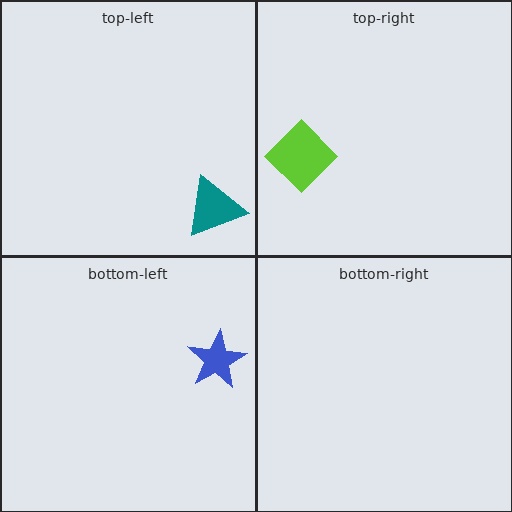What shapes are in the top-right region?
The lime diamond.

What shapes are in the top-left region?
The teal triangle.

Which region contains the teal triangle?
The top-left region.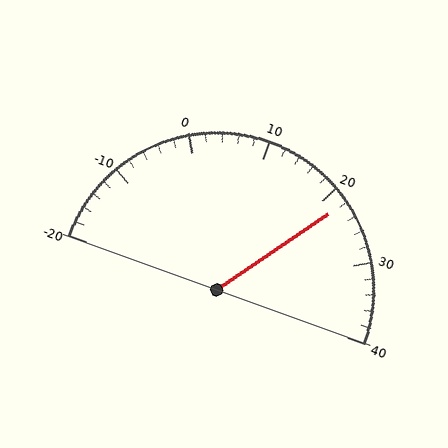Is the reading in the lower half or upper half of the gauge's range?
The reading is in the upper half of the range (-20 to 40).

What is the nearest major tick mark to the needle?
The nearest major tick mark is 20.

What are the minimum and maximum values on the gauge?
The gauge ranges from -20 to 40.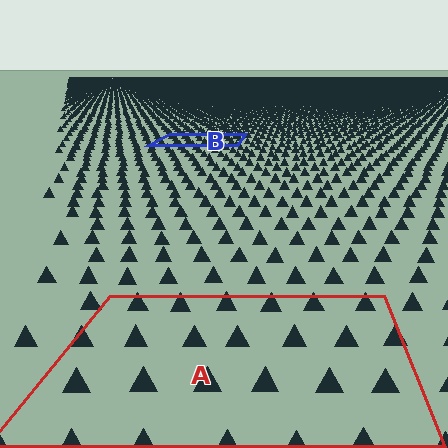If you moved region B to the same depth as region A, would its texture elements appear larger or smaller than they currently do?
They would appear larger. At a closer depth, the same texture elements are projected at a bigger on-screen size.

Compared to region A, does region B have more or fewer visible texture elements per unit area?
Region B has more texture elements per unit area — they are packed more densely because it is farther away.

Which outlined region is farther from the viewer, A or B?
Region B is farther from the viewer — the texture elements inside it appear smaller and more densely packed.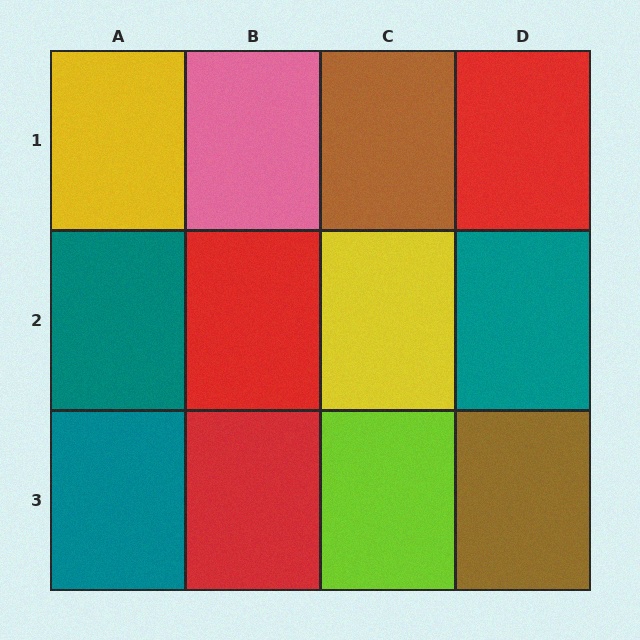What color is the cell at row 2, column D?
Teal.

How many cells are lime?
1 cell is lime.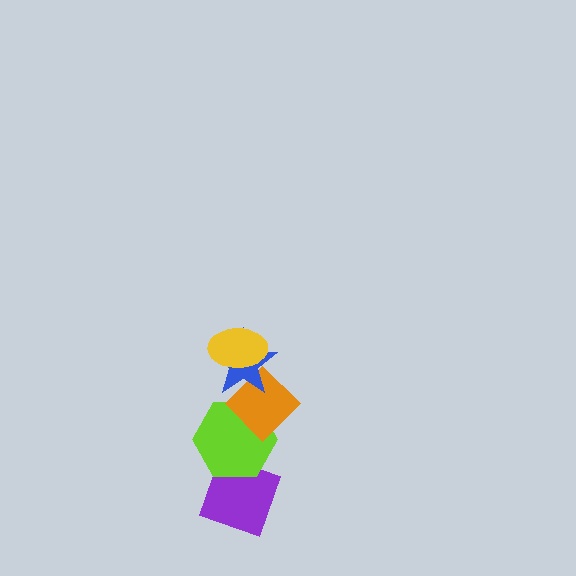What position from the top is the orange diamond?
The orange diamond is 3rd from the top.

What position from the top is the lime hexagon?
The lime hexagon is 4th from the top.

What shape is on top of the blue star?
The yellow ellipse is on top of the blue star.